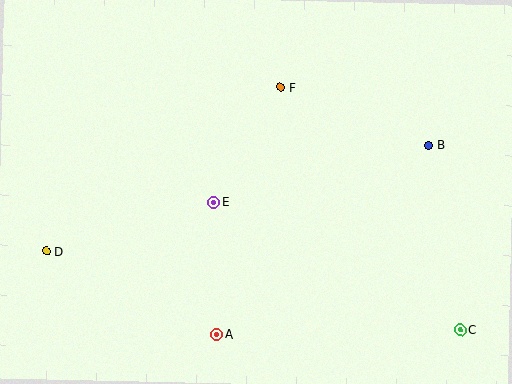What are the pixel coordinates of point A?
Point A is at (217, 334).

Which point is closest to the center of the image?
Point E at (213, 203) is closest to the center.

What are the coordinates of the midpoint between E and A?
The midpoint between E and A is at (215, 268).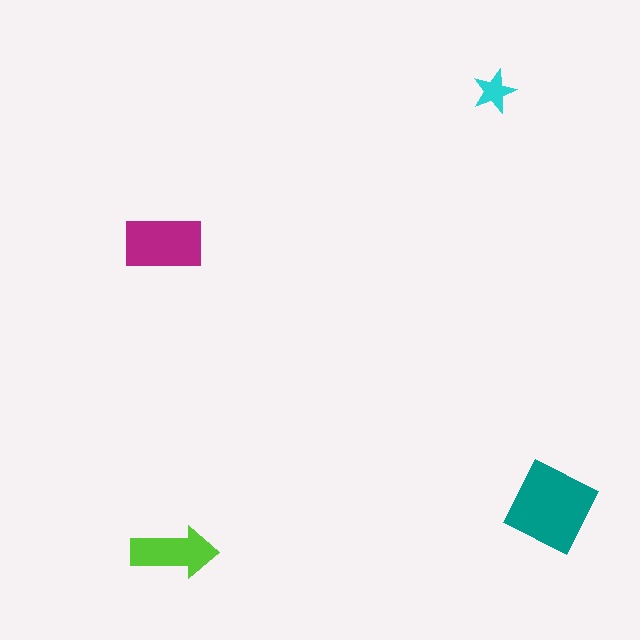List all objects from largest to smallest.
The teal square, the magenta rectangle, the lime arrow, the cyan star.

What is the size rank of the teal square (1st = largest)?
1st.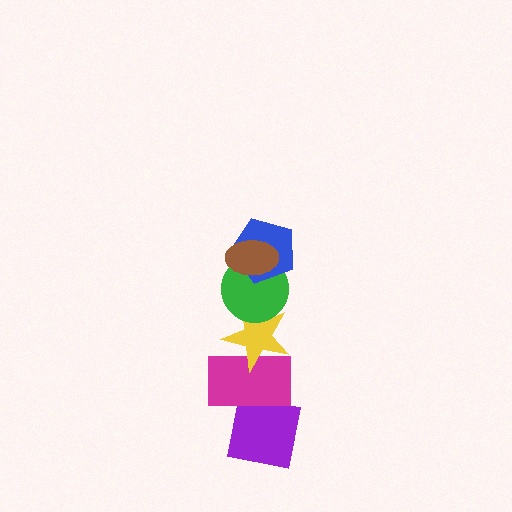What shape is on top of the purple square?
The magenta rectangle is on top of the purple square.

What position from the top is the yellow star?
The yellow star is 4th from the top.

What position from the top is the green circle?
The green circle is 3rd from the top.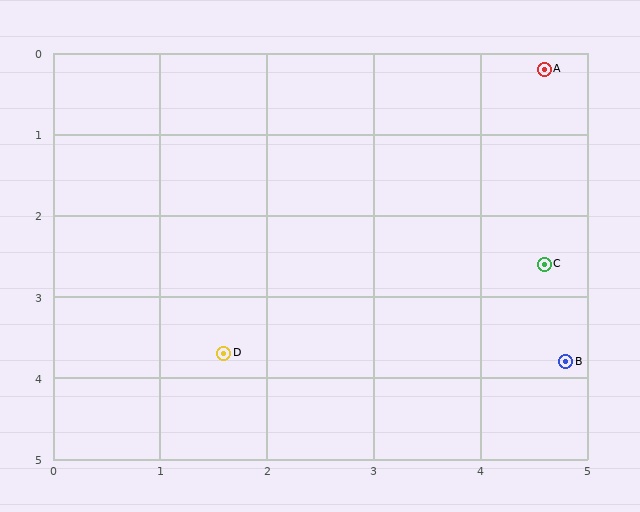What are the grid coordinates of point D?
Point D is at approximately (1.6, 3.7).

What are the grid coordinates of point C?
Point C is at approximately (4.6, 2.6).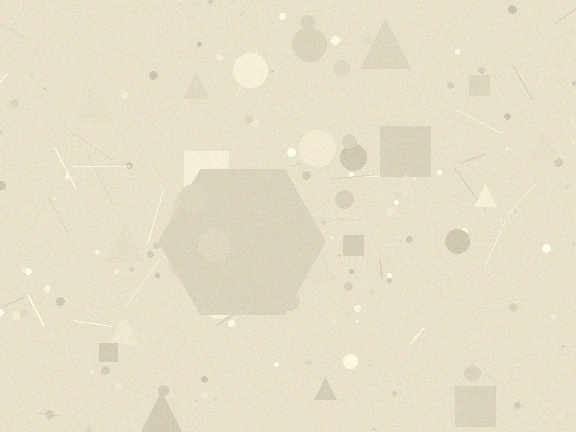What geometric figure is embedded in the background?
A hexagon is embedded in the background.